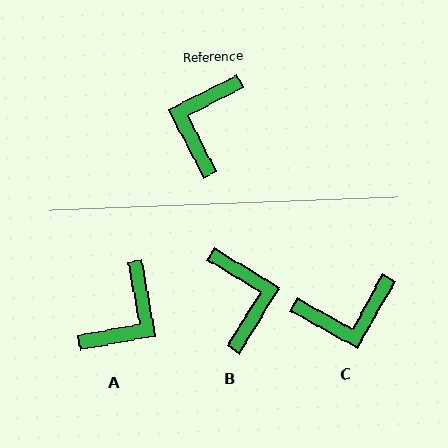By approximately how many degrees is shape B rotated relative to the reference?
Approximately 148 degrees clockwise.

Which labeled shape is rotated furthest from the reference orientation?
A, about 163 degrees away.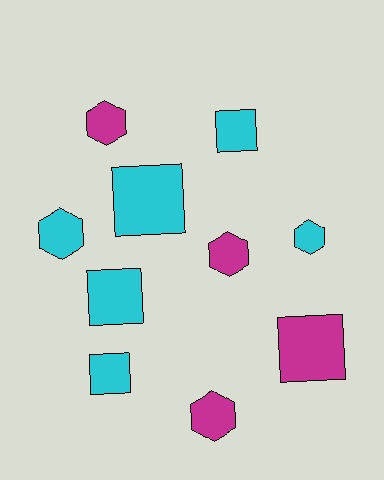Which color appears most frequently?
Cyan, with 6 objects.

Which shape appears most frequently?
Square, with 5 objects.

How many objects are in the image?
There are 10 objects.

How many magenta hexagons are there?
There are 3 magenta hexagons.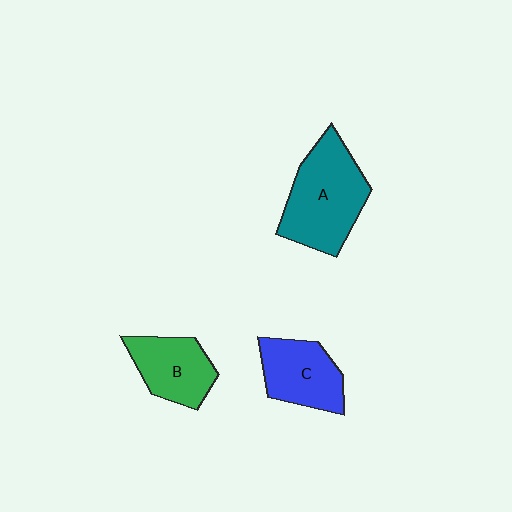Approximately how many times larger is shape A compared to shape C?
Approximately 1.5 times.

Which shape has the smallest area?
Shape B (green).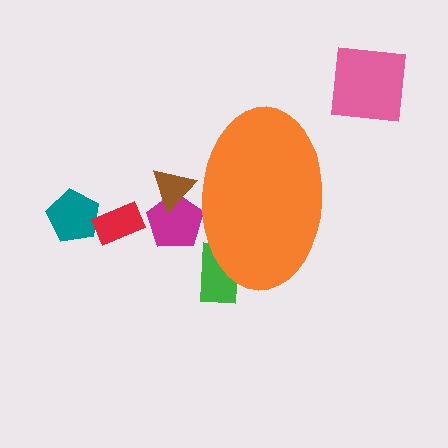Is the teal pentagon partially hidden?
No, the teal pentagon is fully visible.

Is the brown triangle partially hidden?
Yes, the brown triangle is partially hidden behind the orange ellipse.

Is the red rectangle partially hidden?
No, the red rectangle is fully visible.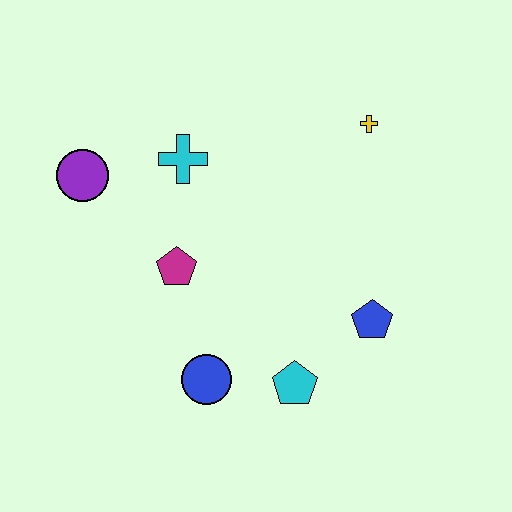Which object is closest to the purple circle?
The cyan cross is closest to the purple circle.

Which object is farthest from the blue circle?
The yellow cross is farthest from the blue circle.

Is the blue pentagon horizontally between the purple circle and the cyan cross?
No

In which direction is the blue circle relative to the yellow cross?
The blue circle is below the yellow cross.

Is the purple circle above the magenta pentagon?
Yes